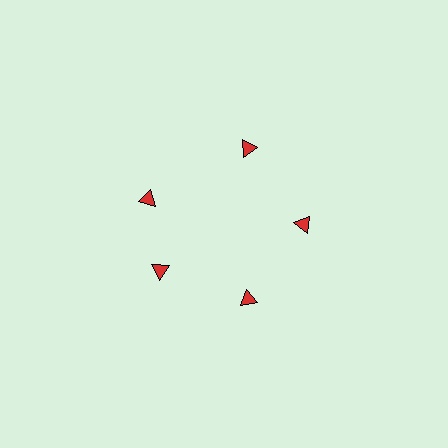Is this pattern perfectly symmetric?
No. The 5 red triangles are arranged in a ring, but one element near the 10 o'clock position is rotated out of alignment along the ring, breaking the 5-fold rotational symmetry.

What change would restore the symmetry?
The symmetry would be restored by rotating it back into even spacing with its neighbors so that all 5 triangles sit at equal angles and equal distance from the center.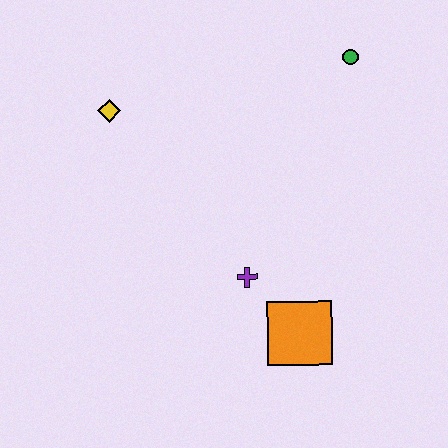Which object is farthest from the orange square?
The yellow diamond is farthest from the orange square.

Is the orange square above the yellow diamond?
No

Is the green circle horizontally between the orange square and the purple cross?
No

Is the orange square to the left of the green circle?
Yes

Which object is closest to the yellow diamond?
The purple cross is closest to the yellow diamond.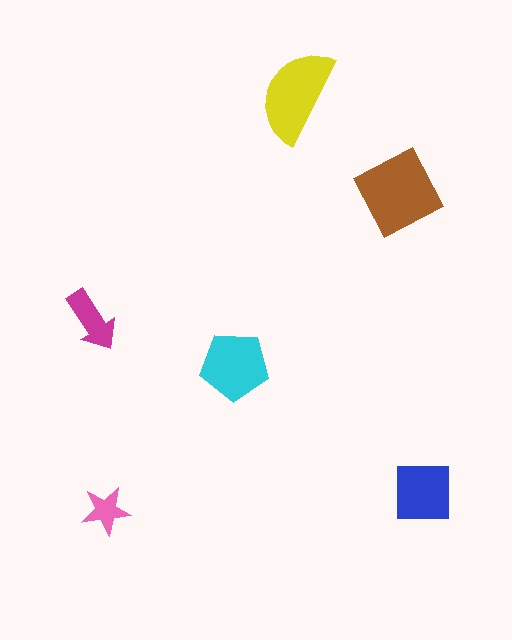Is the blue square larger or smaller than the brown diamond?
Smaller.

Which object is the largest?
The brown diamond.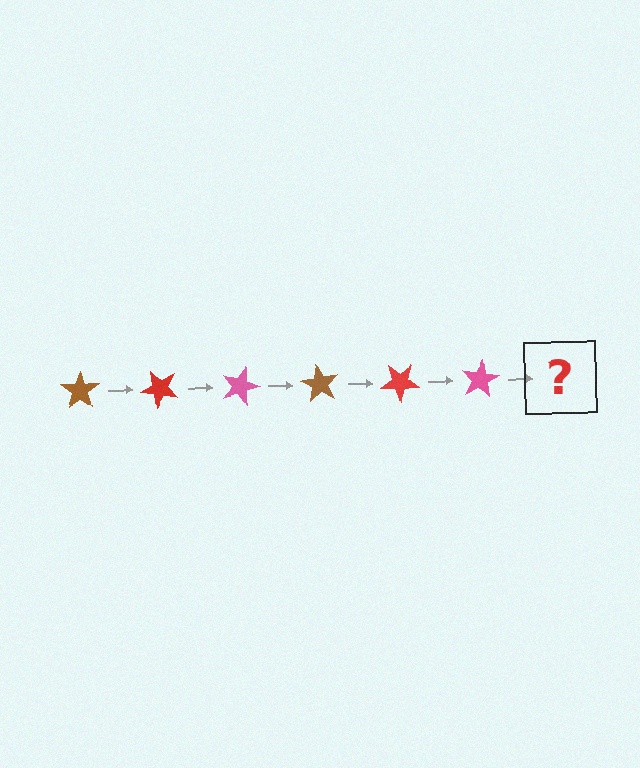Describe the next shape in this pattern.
It should be a brown star, rotated 270 degrees from the start.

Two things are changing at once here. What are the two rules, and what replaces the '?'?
The two rules are that it rotates 45 degrees each step and the color cycles through brown, red, and pink. The '?' should be a brown star, rotated 270 degrees from the start.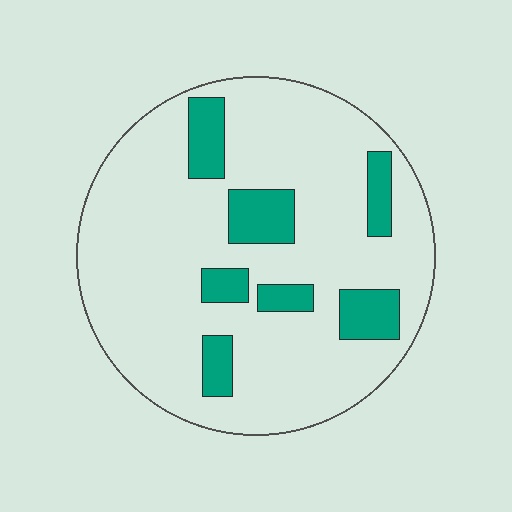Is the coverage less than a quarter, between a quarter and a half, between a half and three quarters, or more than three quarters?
Less than a quarter.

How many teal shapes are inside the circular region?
7.